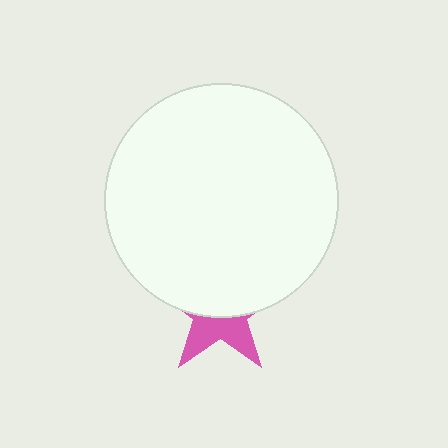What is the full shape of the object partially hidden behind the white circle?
The partially hidden object is a pink star.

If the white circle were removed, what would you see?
You would see the complete pink star.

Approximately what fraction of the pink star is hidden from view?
Roughly 60% of the pink star is hidden behind the white circle.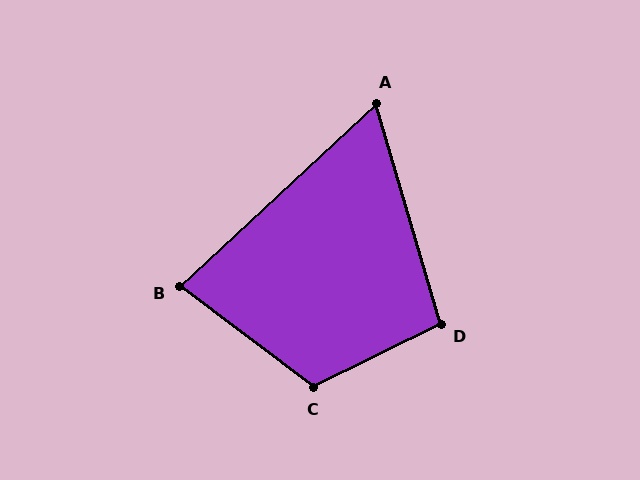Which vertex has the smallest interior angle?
A, at approximately 63 degrees.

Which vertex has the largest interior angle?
C, at approximately 117 degrees.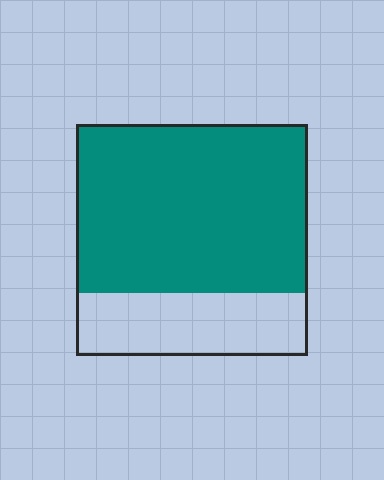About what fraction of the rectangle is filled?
About three quarters (3/4).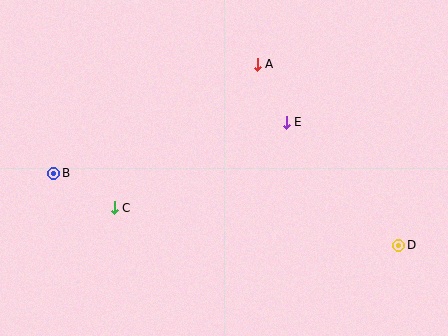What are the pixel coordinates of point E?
Point E is at (286, 122).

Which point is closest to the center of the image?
Point E at (286, 122) is closest to the center.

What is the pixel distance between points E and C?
The distance between E and C is 192 pixels.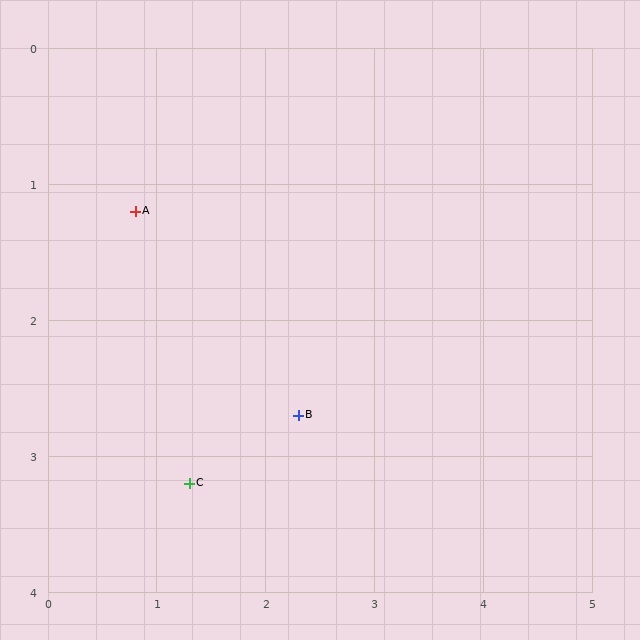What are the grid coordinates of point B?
Point B is at approximately (2.3, 2.7).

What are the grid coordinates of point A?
Point A is at approximately (0.8, 1.2).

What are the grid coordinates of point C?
Point C is at approximately (1.3, 3.2).